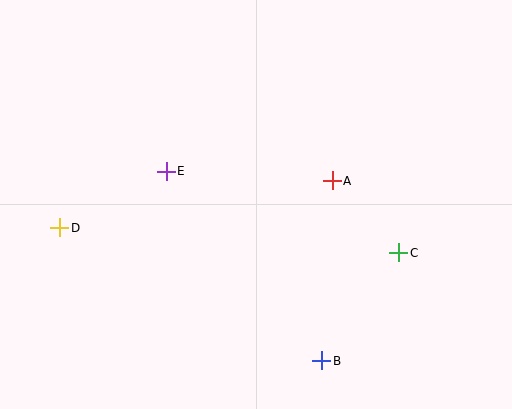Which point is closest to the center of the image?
Point A at (332, 181) is closest to the center.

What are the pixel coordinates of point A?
Point A is at (332, 181).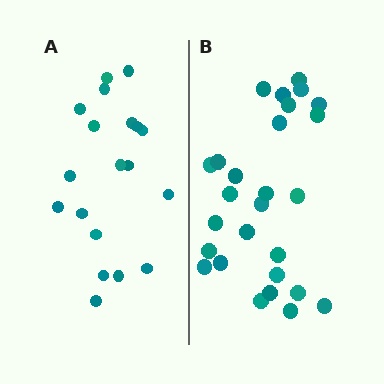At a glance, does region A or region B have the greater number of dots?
Region B (the right region) has more dots.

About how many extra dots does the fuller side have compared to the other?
Region B has roughly 8 or so more dots than region A.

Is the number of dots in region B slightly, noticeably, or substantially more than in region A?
Region B has noticeably more, but not dramatically so. The ratio is roughly 1.4 to 1.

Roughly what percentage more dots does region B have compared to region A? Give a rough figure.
About 40% more.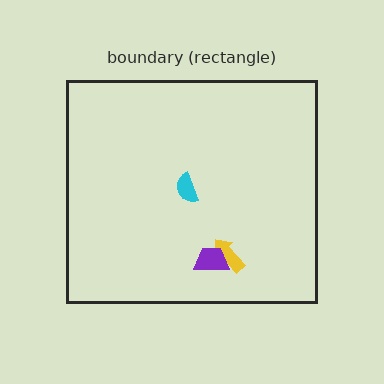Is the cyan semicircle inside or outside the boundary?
Inside.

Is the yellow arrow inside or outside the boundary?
Inside.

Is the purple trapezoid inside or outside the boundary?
Inside.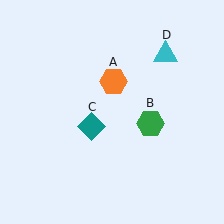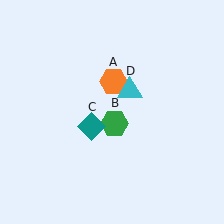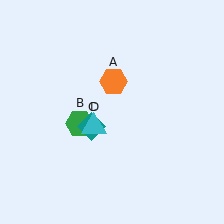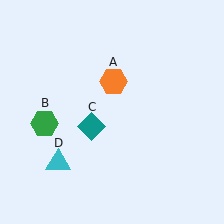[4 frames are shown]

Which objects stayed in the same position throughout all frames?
Orange hexagon (object A) and teal diamond (object C) remained stationary.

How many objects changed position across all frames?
2 objects changed position: green hexagon (object B), cyan triangle (object D).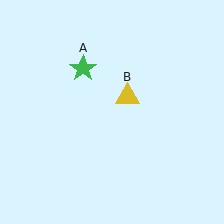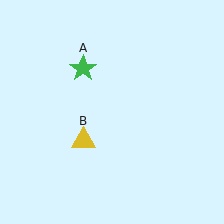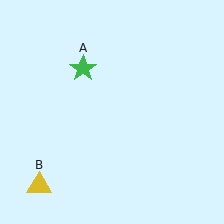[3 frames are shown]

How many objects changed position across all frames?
1 object changed position: yellow triangle (object B).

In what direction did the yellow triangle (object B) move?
The yellow triangle (object B) moved down and to the left.